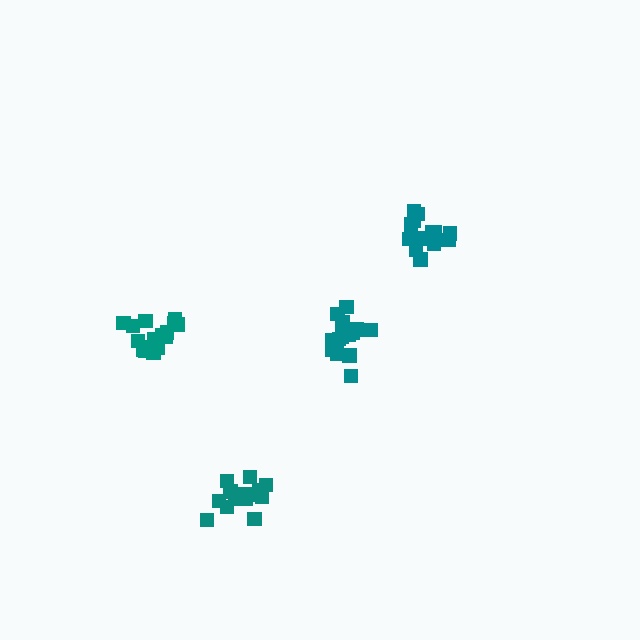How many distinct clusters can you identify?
There are 4 distinct clusters.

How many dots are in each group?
Group 1: 15 dots, Group 2: 17 dots, Group 3: 16 dots, Group 4: 15 dots (63 total).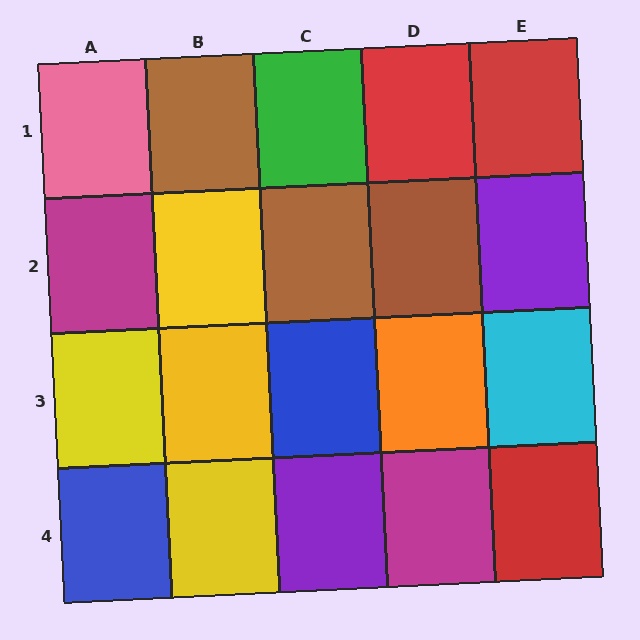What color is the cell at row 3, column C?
Blue.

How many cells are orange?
1 cell is orange.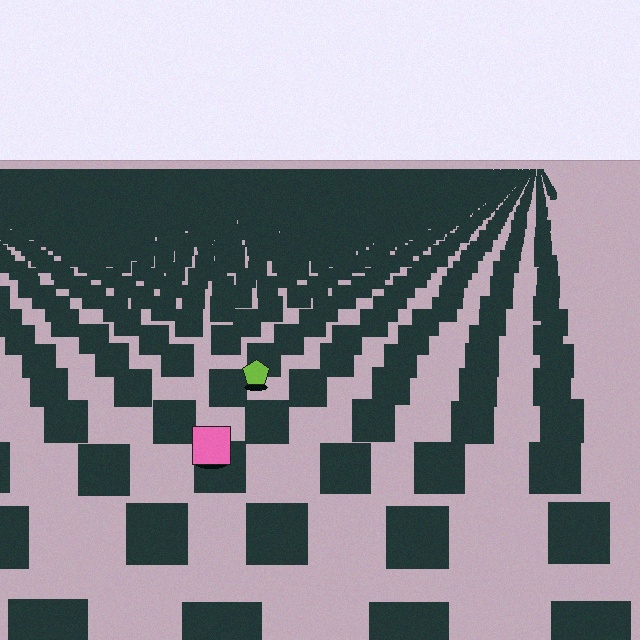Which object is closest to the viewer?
The pink square is closest. The texture marks near it are larger and more spread out.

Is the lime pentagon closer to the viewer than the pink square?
No. The pink square is closer — you can tell from the texture gradient: the ground texture is coarser near it.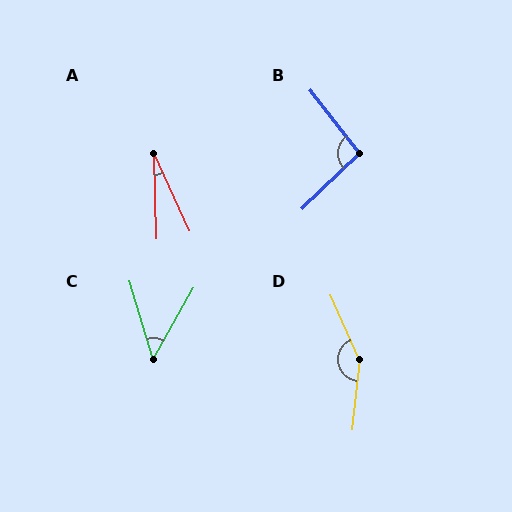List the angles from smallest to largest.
A (23°), C (46°), B (96°), D (150°).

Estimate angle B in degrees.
Approximately 96 degrees.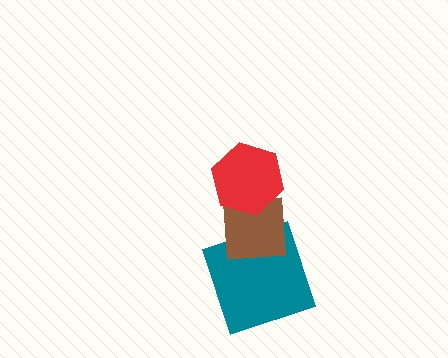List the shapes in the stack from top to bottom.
From top to bottom: the red hexagon, the brown square, the teal square.